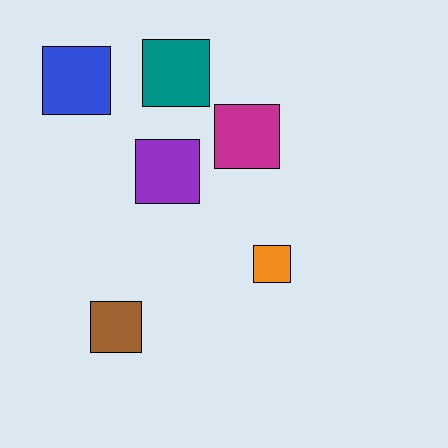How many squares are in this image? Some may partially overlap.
There are 6 squares.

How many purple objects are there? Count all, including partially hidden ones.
There is 1 purple object.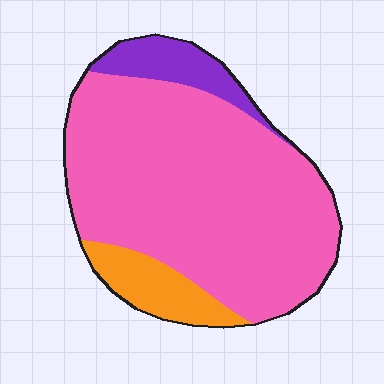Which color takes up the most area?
Pink, at roughly 80%.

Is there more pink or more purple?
Pink.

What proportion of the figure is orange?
Orange covers 11% of the figure.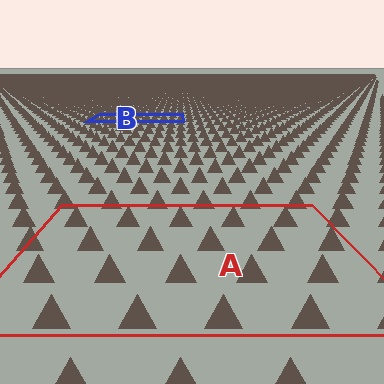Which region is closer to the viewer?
Region A is closer. The texture elements there are larger and more spread out.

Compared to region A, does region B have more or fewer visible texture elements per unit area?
Region B has more texture elements per unit area — they are packed more densely because it is farther away.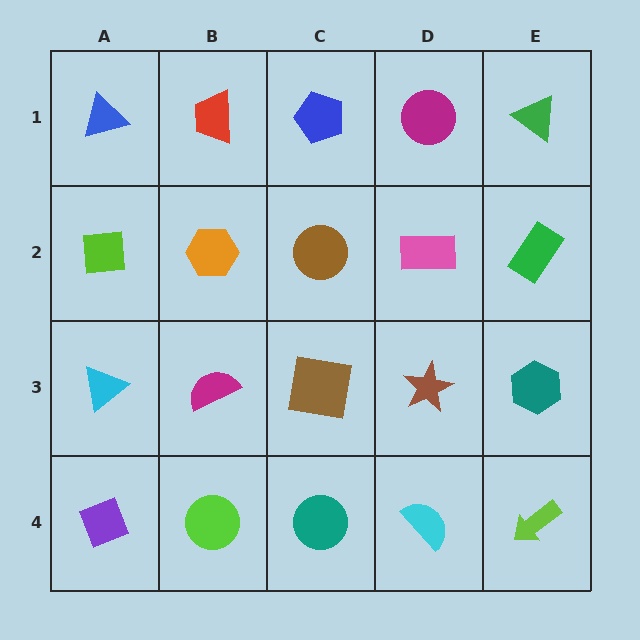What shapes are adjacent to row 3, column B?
An orange hexagon (row 2, column B), a lime circle (row 4, column B), a cyan triangle (row 3, column A), a brown square (row 3, column C).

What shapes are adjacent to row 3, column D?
A pink rectangle (row 2, column D), a cyan semicircle (row 4, column D), a brown square (row 3, column C), a teal hexagon (row 3, column E).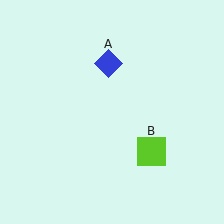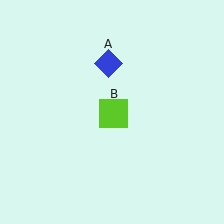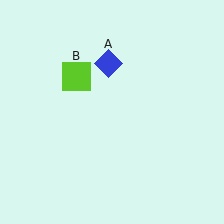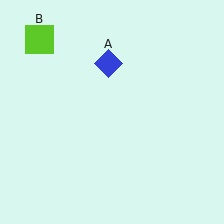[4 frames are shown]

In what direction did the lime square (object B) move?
The lime square (object B) moved up and to the left.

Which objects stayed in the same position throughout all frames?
Blue diamond (object A) remained stationary.